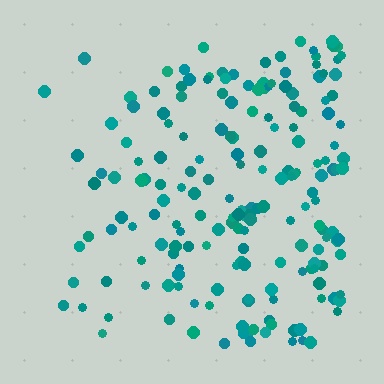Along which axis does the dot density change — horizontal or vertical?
Horizontal.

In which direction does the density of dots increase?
From left to right, with the right side densest.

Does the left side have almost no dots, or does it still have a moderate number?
Still a moderate number, just noticeably fewer than the right.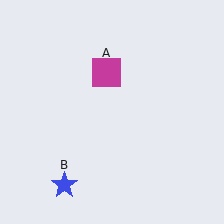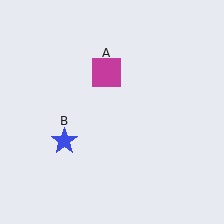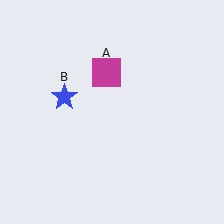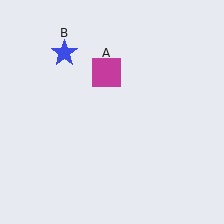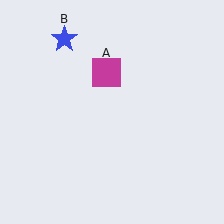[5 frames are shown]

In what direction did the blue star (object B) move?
The blue star (object B) moved up.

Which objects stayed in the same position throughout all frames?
Magenta square (object A) remained stationary.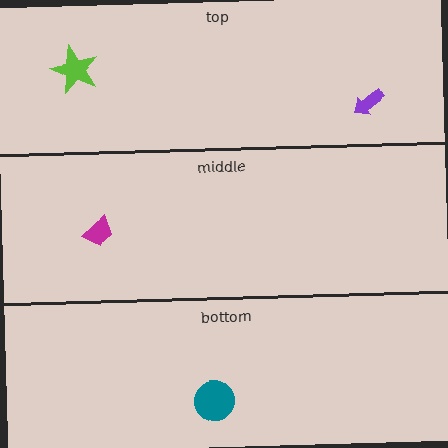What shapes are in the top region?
The lime star, the purple arrow.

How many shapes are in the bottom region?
1.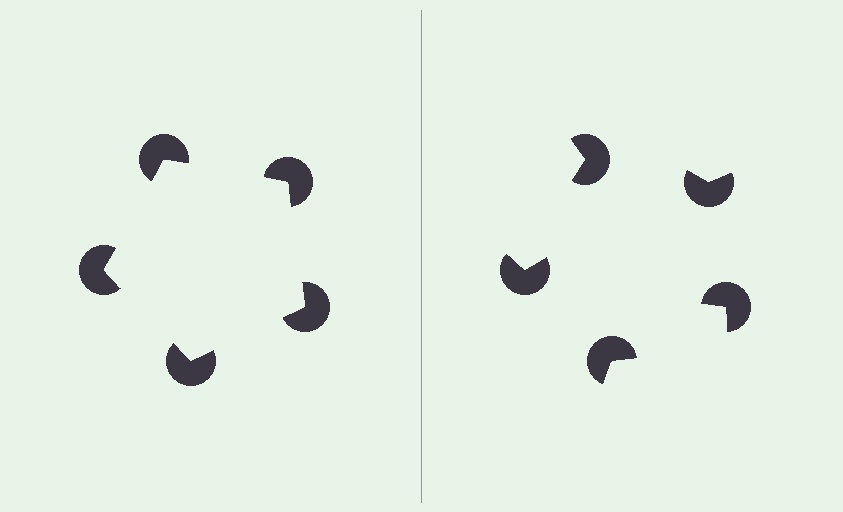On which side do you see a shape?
An illusory pentagon appears on the left side. On the right side the wedge cuts are rotated, so no coherent shape forms.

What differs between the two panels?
The pac-man discs are positioned identically on both sides; only the wedge orientations differ. On the left they align to a pentagon; on the right they are misaligned.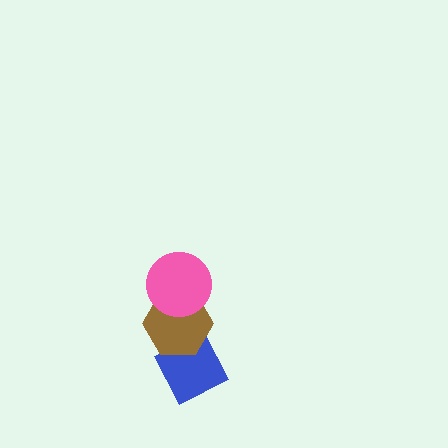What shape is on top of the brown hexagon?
The pink circle is on top of the brown hexagon.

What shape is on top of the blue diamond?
The brown hexagon is on top of the blue diamond.